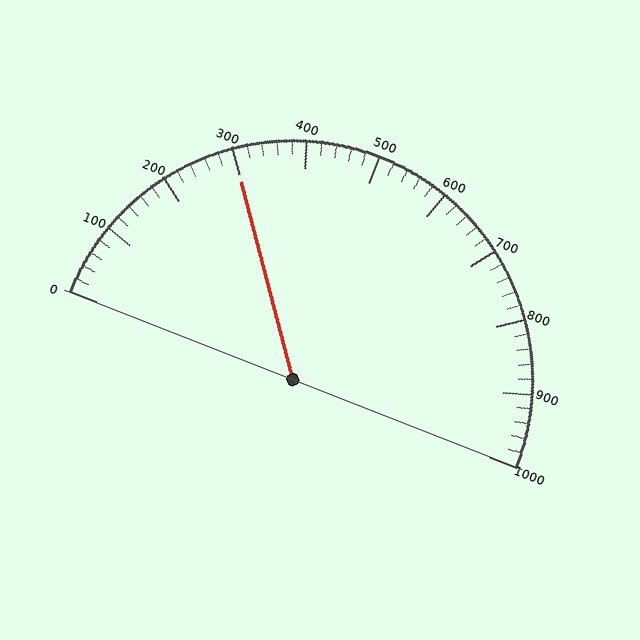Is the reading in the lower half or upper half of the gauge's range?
The reading is in the lower half of the range (0 to 1000).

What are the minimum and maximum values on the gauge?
The gauge ranges from 0 to 1000.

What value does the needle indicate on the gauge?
The needle indicates approximately 300.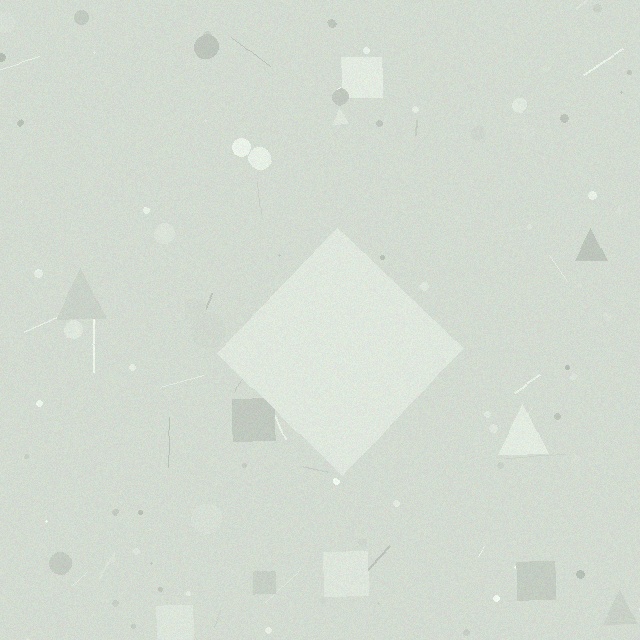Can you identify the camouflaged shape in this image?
The camouflaged shape is a diamond.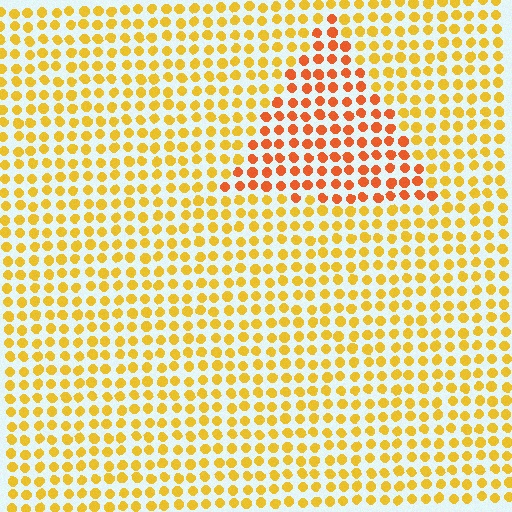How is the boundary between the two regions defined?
The boundary is defined purely by a slight shift in hue (about 31 degrees). Spacing, size, and orientation are identical on both sides.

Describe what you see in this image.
The image is filled with small yellow elements in a uniform arrangement. A triangle-shaped region is visible where the elements are tinted to a slightly different hue, forming a subtle color boundary.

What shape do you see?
I see a triangle.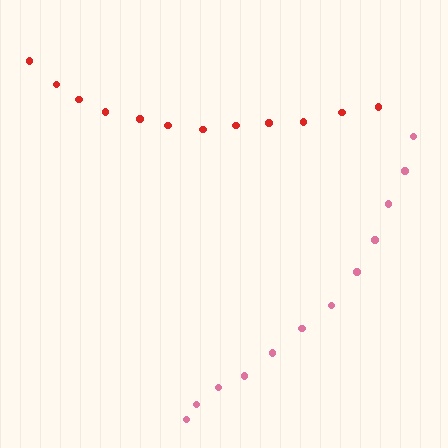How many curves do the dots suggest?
There are 2 distinct paths.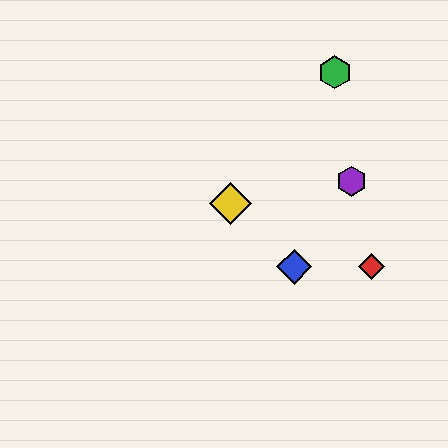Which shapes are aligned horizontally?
The red diamond, the blue diamond are aligned horizontally.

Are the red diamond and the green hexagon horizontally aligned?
No, the red diamond is at y≈267 and the green hexagon is at y≈72.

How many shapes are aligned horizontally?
2 shapes (the red diamond, the blue diamond) are aligned horizontally.